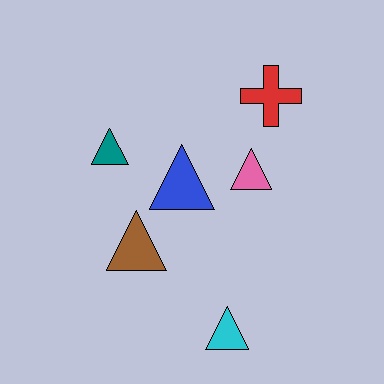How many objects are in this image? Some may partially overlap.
There are 6 objects.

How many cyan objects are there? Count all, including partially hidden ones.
There is 1 cyan object.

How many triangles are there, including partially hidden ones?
There are 5 triangles.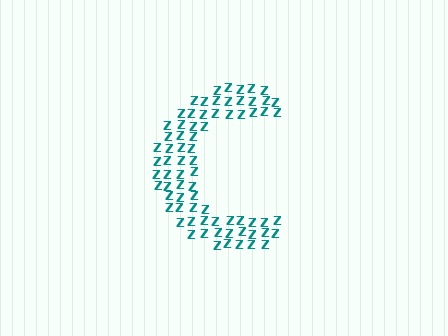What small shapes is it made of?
It is made of small letter Z's.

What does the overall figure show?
The overall figure shows the letter C.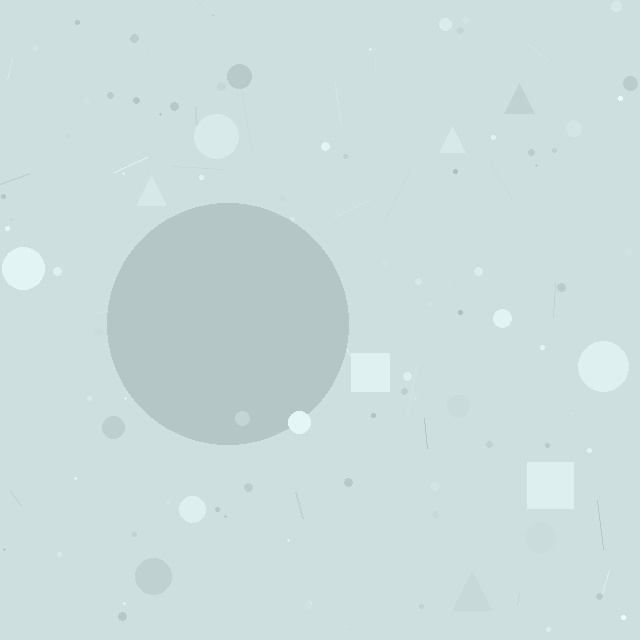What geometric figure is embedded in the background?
A circle is embedded in the background.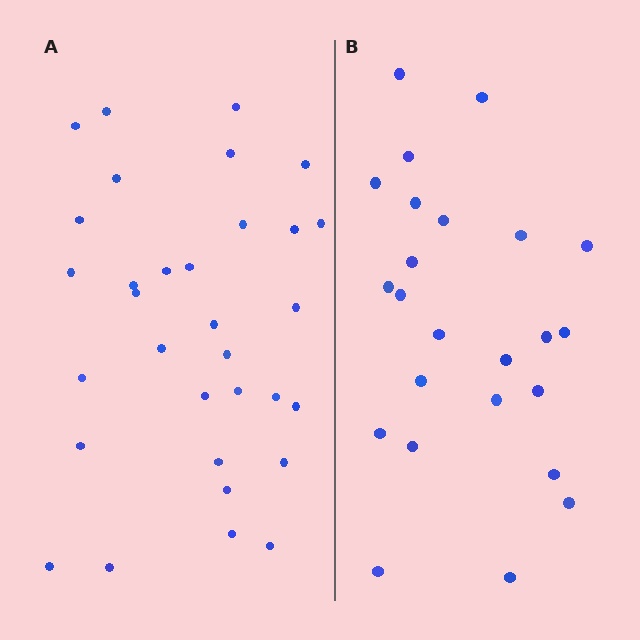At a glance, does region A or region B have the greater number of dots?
Region A (the left region) has more dots.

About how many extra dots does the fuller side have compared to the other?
Region A has roughly 8 or so more dots than region B.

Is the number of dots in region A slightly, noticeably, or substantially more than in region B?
Region A has noticeably more, but not dramatically so. The ratio is roughly 1.3 to 1.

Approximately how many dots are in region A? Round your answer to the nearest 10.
About 30 dots. (The exact count is 32, which rounds to 30.)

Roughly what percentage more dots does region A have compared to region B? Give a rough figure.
About 35% more.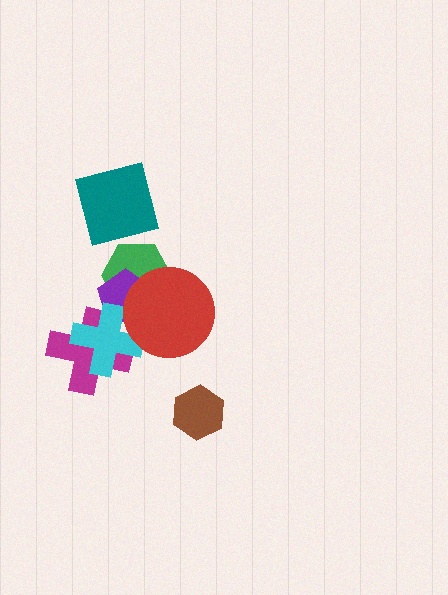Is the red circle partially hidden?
No, no other shape covers it.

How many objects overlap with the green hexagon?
3 objects overlap with the green hexagon.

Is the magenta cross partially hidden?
Yes, it is partially covered by another shape.